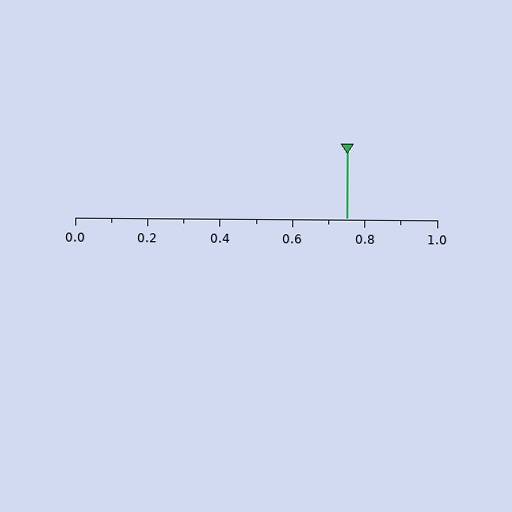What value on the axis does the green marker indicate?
The marker indicates approximately 0.75.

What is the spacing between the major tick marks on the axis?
The major ticks are spaced 0.2 apart.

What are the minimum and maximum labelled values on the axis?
The axis runs from 0.0 to 1.0.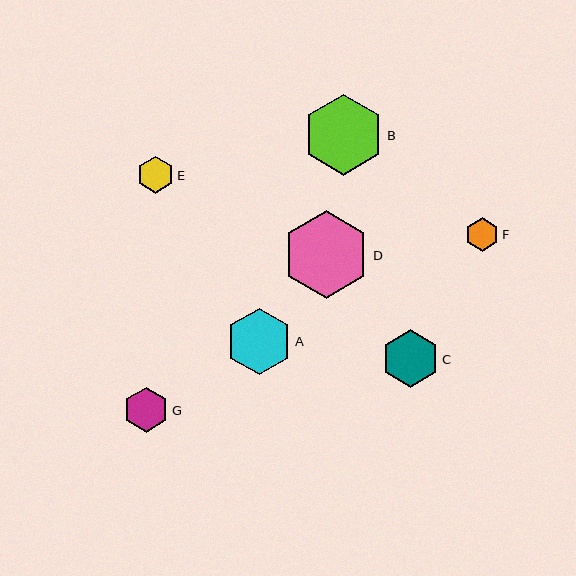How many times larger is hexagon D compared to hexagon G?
Hexagon D is approximately 1.9 times the size of hexagon G.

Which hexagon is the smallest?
Hexagon F is the smallest with a size of approximately 34 pixels.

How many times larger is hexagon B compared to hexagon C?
Hexagon B is approximately 1.4 times the size of hexagon C.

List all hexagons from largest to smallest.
From largest to smallest: D, B, A, C, G, E, F.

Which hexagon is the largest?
Hexagon D is the largest with a size of approximately 87 pixels.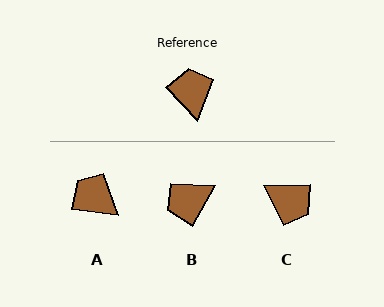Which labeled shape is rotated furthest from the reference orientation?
C, about 133 degrees away.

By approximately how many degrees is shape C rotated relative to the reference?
Approximately 133 degrees clockwise.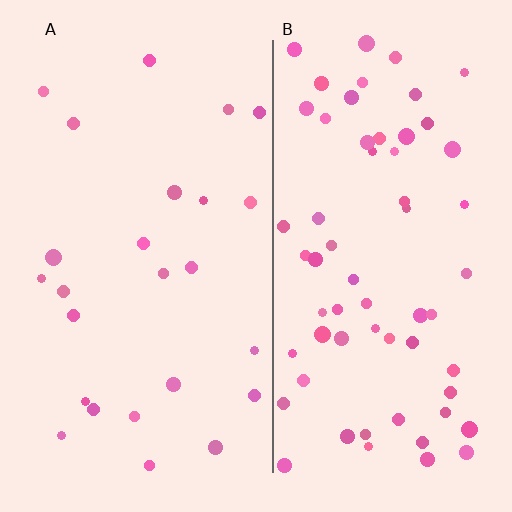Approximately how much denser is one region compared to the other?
Approximately 2.5× — region B over region A.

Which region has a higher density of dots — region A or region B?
B (the right).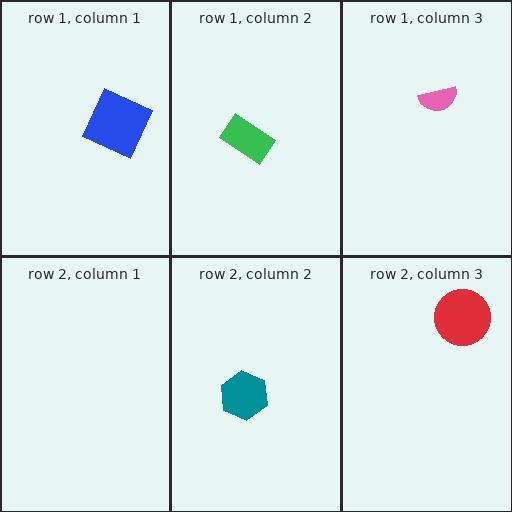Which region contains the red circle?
The row 2, column 3 region.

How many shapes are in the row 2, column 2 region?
1.